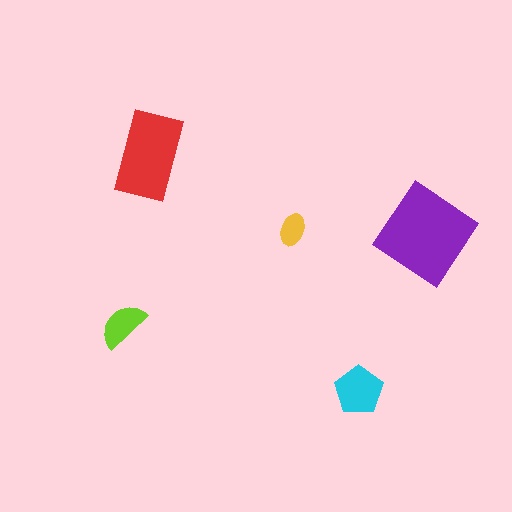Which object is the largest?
The purple diamond.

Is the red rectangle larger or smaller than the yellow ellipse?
Larger.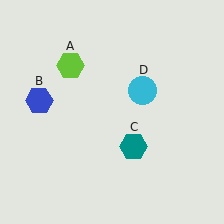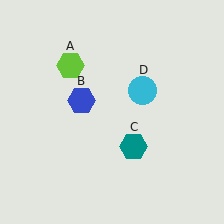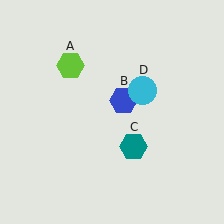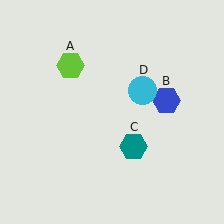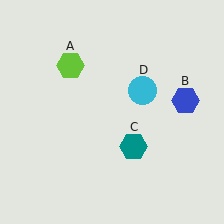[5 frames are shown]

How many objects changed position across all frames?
1 object changed position: blue hexagon (object B).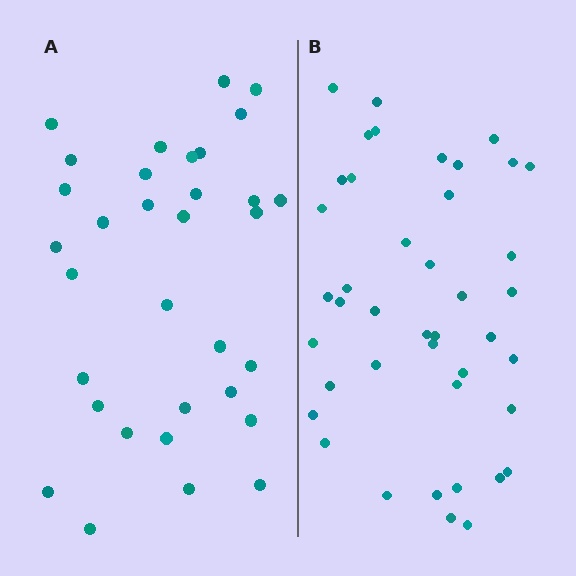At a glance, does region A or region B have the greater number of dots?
Region B (the right region) has more dots.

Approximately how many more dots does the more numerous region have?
Region B has roughly 8 or so more dots than region A.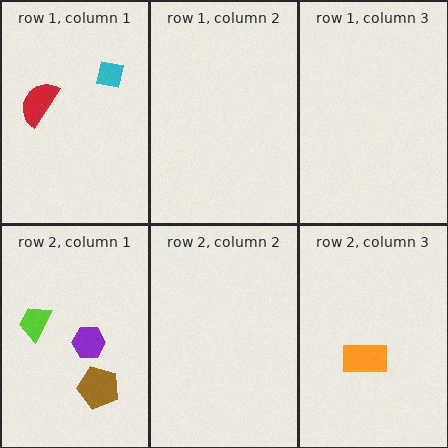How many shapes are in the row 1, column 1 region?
2.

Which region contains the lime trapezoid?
The row 2, column 1 region.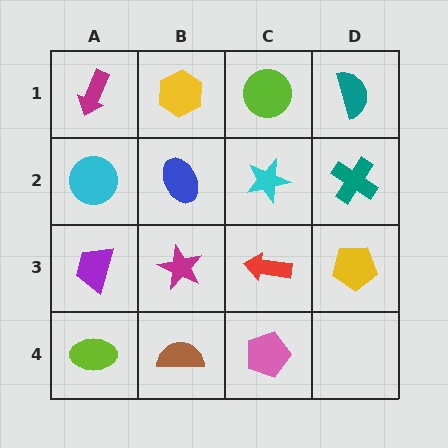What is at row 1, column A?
A magenta arrow.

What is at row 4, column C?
A pink pentagon.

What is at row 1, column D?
A teal semicircle.